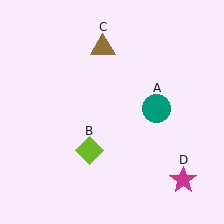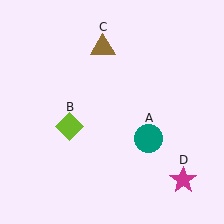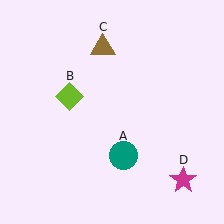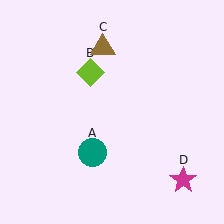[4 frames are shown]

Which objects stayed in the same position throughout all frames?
Brown triangle (object C) and magenta star (object D) remained stationary.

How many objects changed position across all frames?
2 objects changed position: teal circle (object A), lime diamond (object B).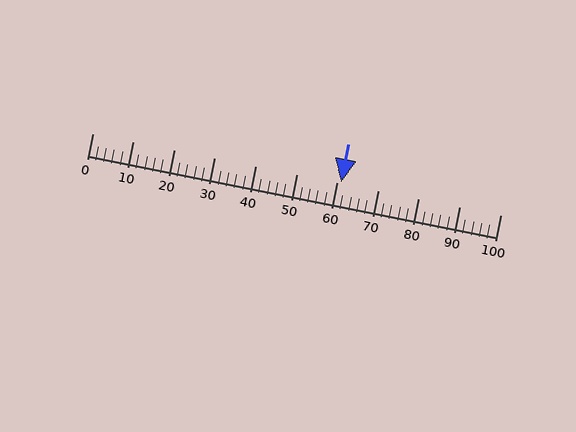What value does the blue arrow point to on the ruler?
The blue arrow points to approximately 61.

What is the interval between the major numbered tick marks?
The major tick marks are spaced 10 units apart.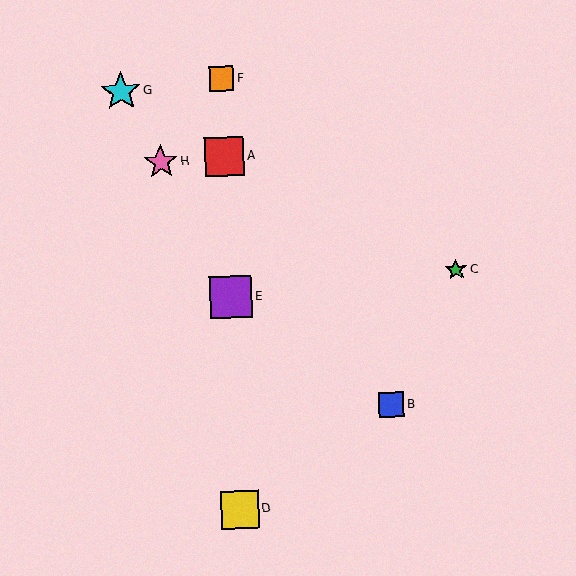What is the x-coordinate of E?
Object E is at x≈231.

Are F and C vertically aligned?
No, F is at x≈221 and C is at x≈456.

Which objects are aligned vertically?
Objects A, D, E, F are aligned vertically.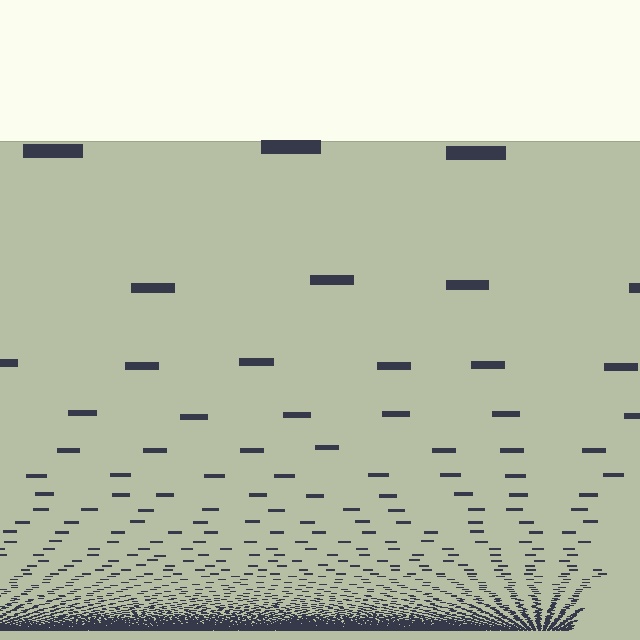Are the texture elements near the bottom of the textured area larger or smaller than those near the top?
Smaller. The gradient is inverted — elements near the bottom are smaller and denser.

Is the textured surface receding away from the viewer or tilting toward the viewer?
The surface appears to tilt toward the viewer. Texture elements get larger and sparser toward the top.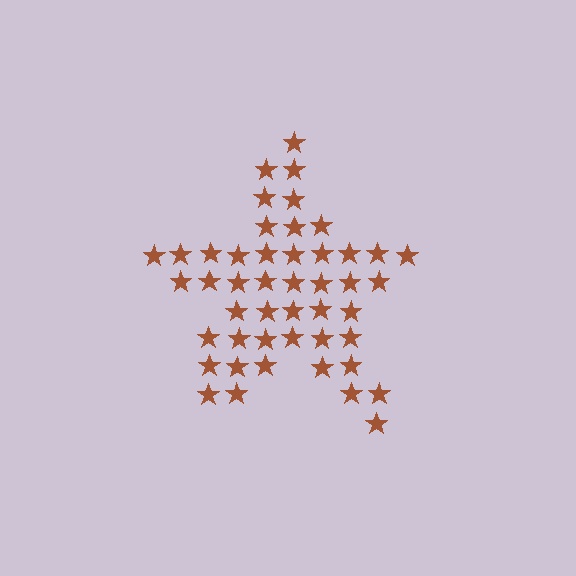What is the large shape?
The large shape is a star.